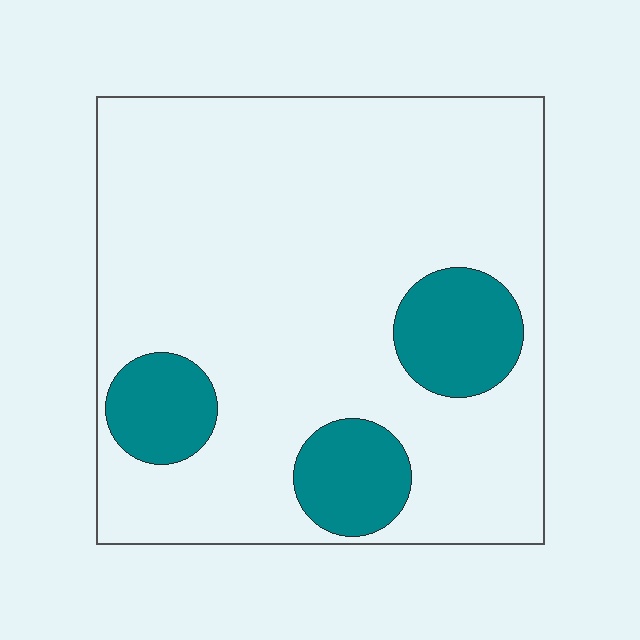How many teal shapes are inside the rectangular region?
3.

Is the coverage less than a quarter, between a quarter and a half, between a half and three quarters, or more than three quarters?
Less than a quarter.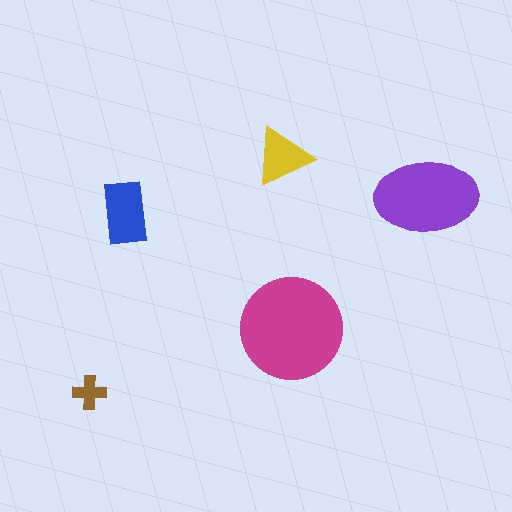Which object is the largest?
The magenta circle.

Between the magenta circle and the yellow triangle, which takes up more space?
The magenta circle.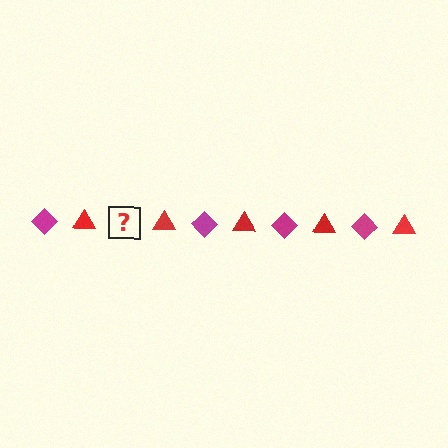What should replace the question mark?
The question mark should be replaced with a magenta diamond.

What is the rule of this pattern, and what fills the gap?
The rule is that the pattern alternates between magenta diamond and red triangle. The gap should be filled with a magenta diamond.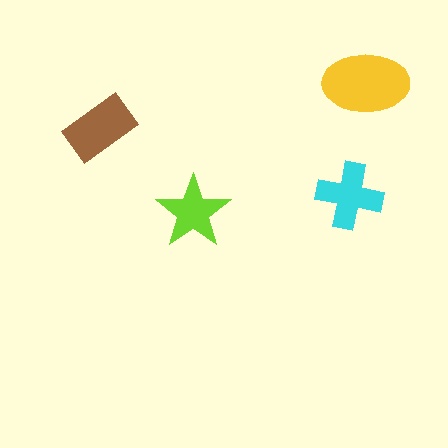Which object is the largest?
The yellow ellipse.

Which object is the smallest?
The lime star.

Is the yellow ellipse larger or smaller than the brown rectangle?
Larger.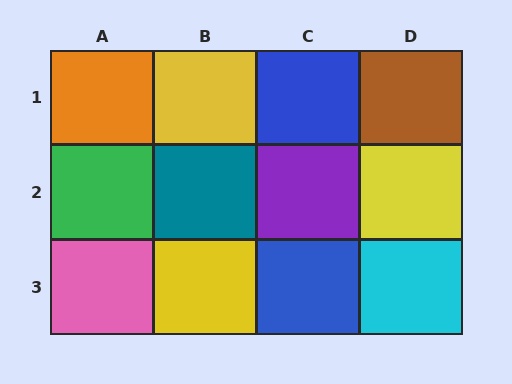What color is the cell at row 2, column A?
Green.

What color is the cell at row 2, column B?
Teal.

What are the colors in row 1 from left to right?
Orange, yellow, blue, brown.